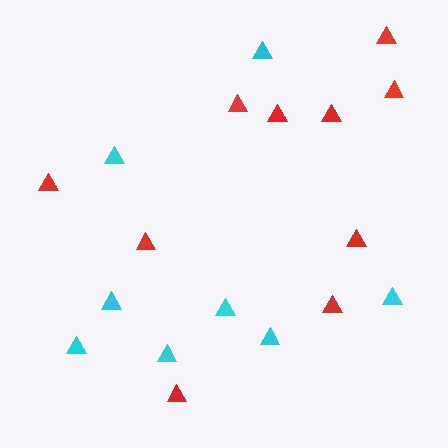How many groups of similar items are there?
There are 2 groups: one group of red triangles (10) and one group of cyan triangles (8).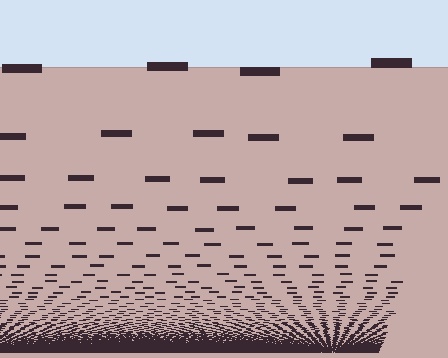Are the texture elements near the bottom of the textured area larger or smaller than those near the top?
Smaller. The gradient is inverted — elements near the bottom are smaller and denser.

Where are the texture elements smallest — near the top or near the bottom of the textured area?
Near the bottom.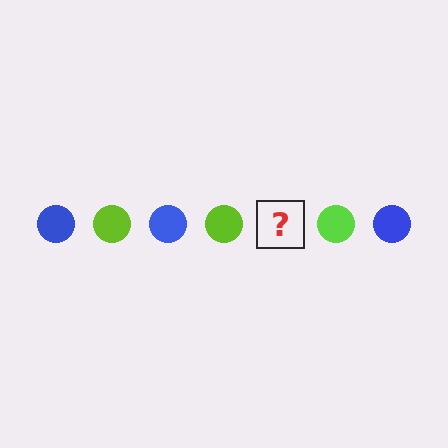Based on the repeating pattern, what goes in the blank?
The blank should be a blue circle.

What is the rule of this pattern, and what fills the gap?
The rule is that the pattern cycles through blue, lime circles. The gap should be filled with a blue circle.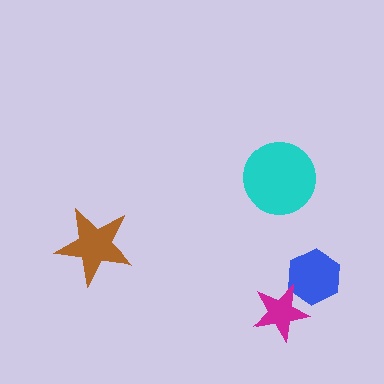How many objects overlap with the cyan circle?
0 objects overlap with the cyan circle.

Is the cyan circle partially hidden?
No, no other shape covers it.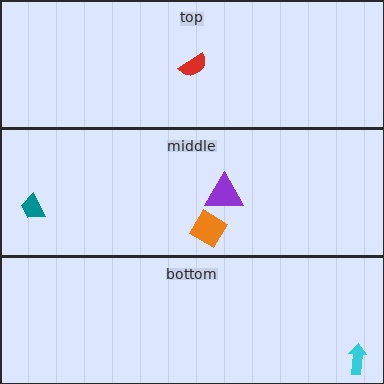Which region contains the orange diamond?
The middle region.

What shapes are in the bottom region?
The cyan arrow.